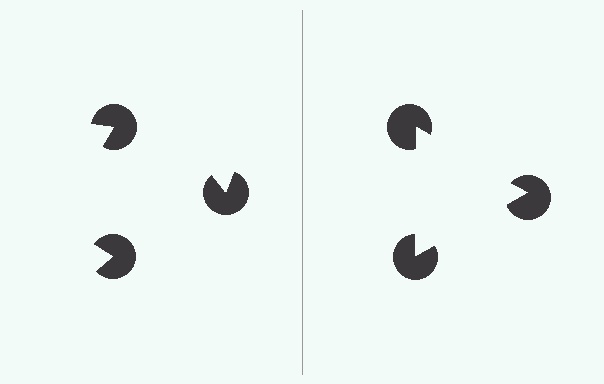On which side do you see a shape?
An illusory triangle appears on the right side. On the left side the wedge cuts are rotated, so no coherent shape forms.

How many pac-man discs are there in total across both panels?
6 — 3 on each side.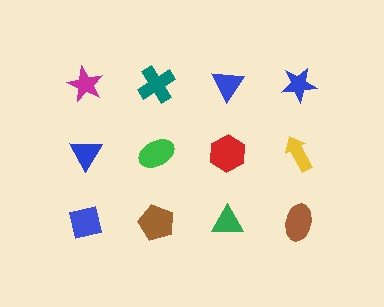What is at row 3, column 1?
A blue square.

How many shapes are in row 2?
4 shapes.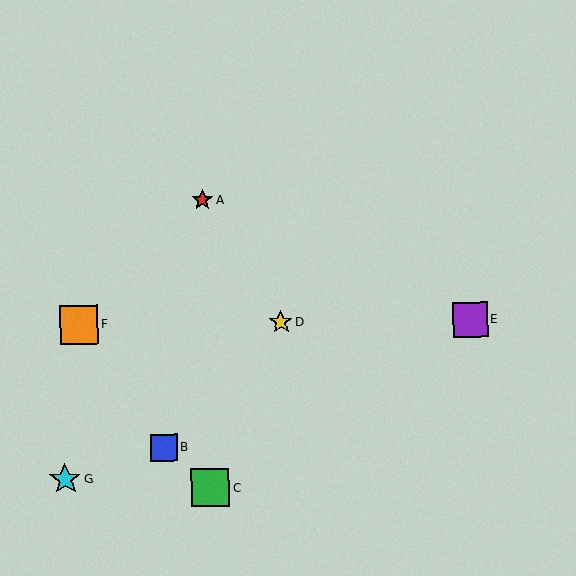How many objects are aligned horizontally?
3 objects (D, E, F) are aligned horizontally.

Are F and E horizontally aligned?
Yes, both are at y≈325.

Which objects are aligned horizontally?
Objects D, E, F are aligned horizontally.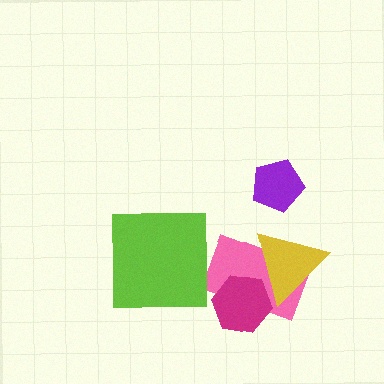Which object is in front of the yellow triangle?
The magenta hexagon is in front of the yellow triangle.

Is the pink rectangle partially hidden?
Yes, it is partially covered by another shape.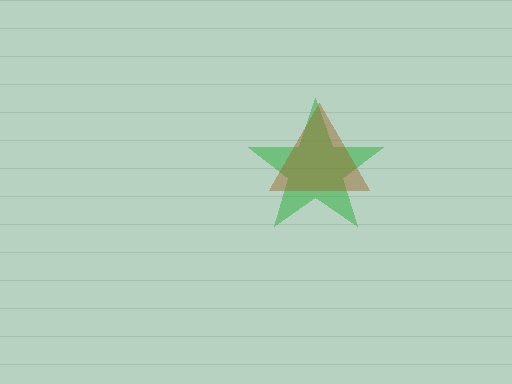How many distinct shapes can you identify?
There are 2 distinct shapes: a green star, a brown triangle.